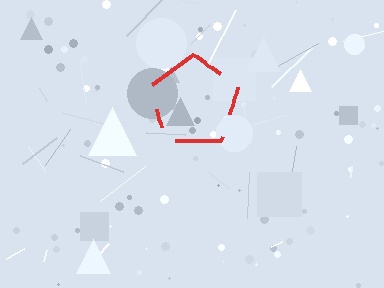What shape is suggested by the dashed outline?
The dashed outline suggests a pentagon.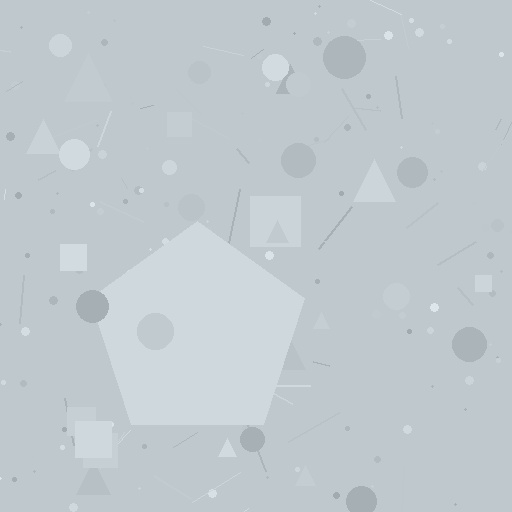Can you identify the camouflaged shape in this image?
The camouflaged shape is a pentagon.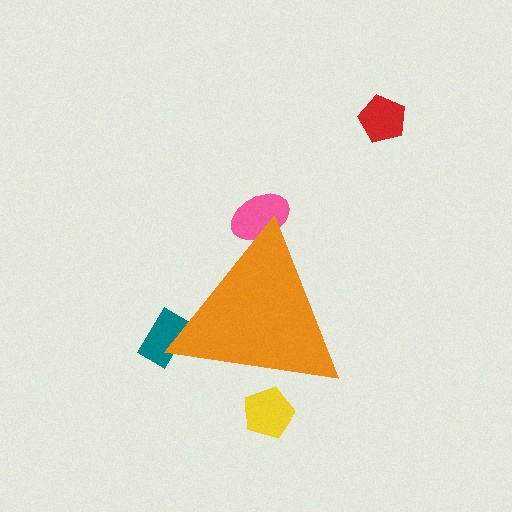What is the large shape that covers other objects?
An orange triangle.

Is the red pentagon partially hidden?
No, the red pentagon is fully visible.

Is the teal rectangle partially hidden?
Yes, the teal rectangle is partially hidden behind the orange triangle.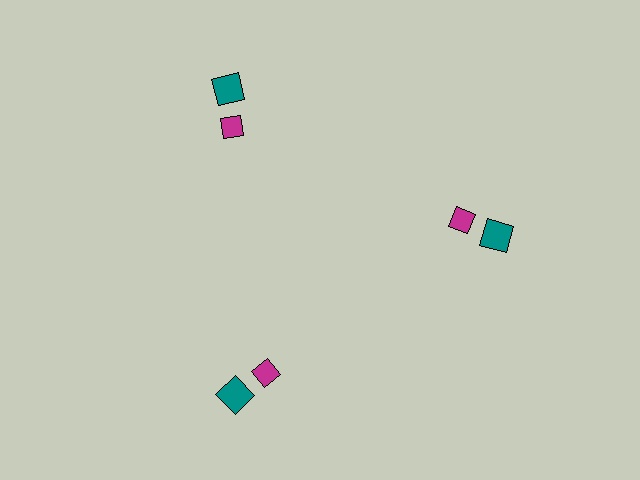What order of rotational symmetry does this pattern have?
This pattern has 3-fold rotational symmetry.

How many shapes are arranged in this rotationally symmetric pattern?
There are 6 shapes, arranged in 3 groups of 2.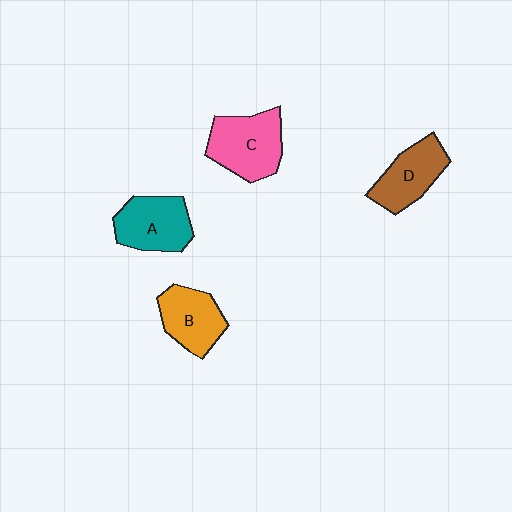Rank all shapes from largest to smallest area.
From largest to smallest: C (pink), A (teal), D (brown), B (orange).